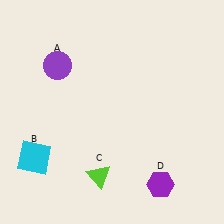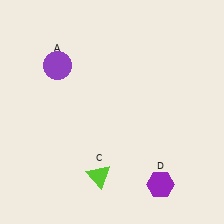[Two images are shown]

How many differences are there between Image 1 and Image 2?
There is 1 difference between the two images.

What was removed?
The cyan square (B) was removed in Image 2.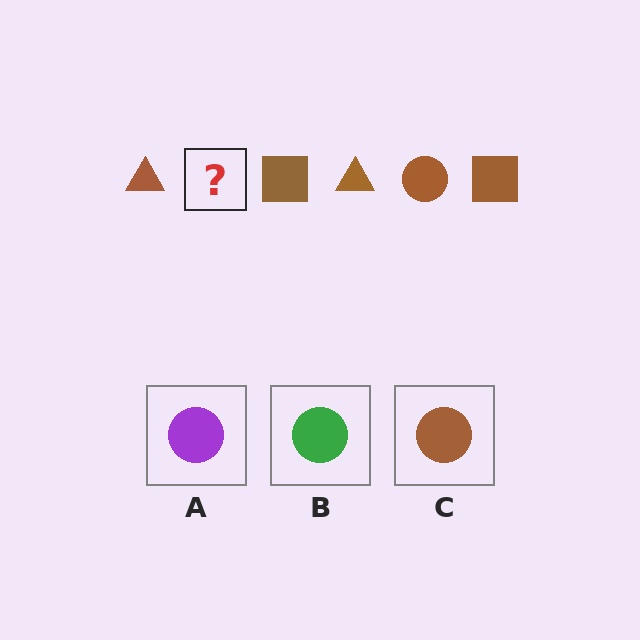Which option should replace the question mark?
Option C.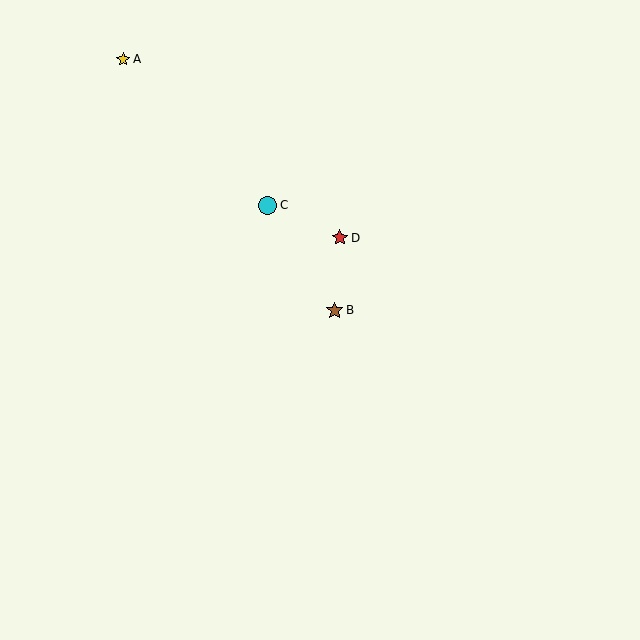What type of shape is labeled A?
Shape A is a yellow star.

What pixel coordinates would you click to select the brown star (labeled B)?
Click at (335, 310) to select the brown star B.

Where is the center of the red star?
The center of the red star is at (340, 238).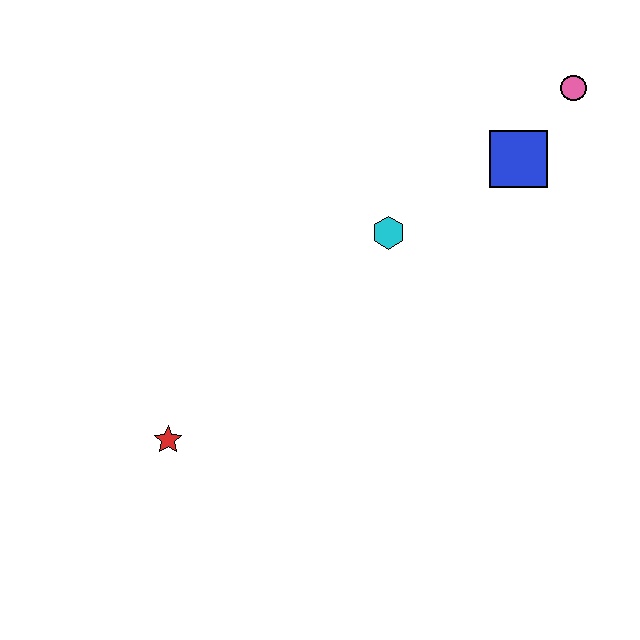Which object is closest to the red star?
The cyan hexagon is closest to the red star.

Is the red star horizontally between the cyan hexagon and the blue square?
No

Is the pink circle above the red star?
Yes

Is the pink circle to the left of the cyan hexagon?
No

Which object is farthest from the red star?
The pink circle is farthest from the red star.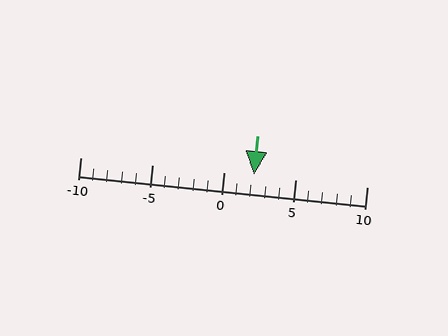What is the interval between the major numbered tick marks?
The major tick marks are spaced 5 units apart.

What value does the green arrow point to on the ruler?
The green arrow points to approximately 2.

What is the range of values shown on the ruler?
The ruler shows values from -10 to 10.